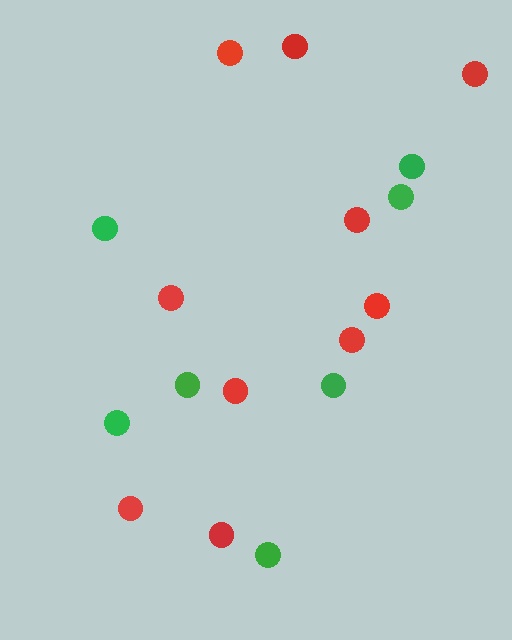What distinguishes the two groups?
There are 2 groups: one group of red circles (10) and one group of green circles (7).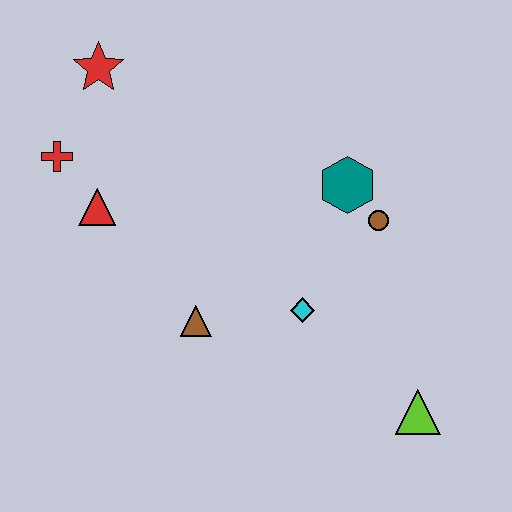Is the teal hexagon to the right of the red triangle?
Yes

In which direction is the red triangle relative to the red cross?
The red triangle is below the red cross.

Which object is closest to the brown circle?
The teal hexagon is closest to the brown circle.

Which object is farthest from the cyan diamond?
The red star is farthest from the cyan diamond.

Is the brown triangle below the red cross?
Yes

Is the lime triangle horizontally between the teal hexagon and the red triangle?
No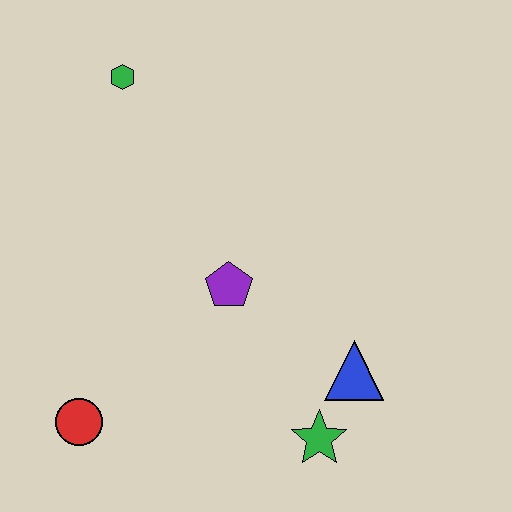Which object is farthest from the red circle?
The green hexagon is farthest from the red circle.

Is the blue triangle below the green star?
No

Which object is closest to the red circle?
The purple pentagon is closest to the red circle.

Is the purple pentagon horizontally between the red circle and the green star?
Yes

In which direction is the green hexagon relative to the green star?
The green hexagon is above the green star.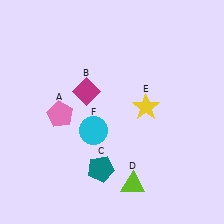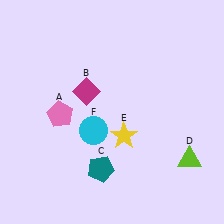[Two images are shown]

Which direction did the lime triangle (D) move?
The lime triangle (D) moved right.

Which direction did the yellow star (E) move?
The yellow star (E) moved down.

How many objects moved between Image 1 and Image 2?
2 objects moved between the two images.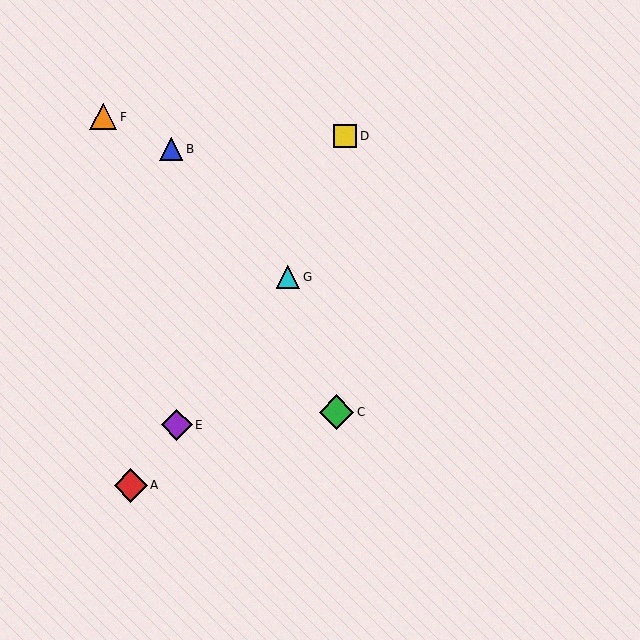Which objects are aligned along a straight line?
Objects A, E, G are aligned along a straight line.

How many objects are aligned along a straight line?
3 objects (A, E, G) are aligned along a straight line.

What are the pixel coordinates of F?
Object F is at (103, 117).